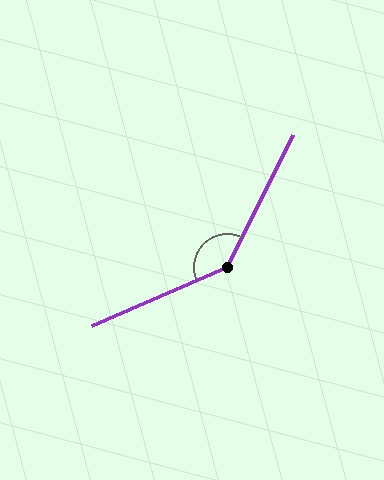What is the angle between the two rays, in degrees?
Approximately 140 degrees.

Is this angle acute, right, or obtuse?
It is obtuse.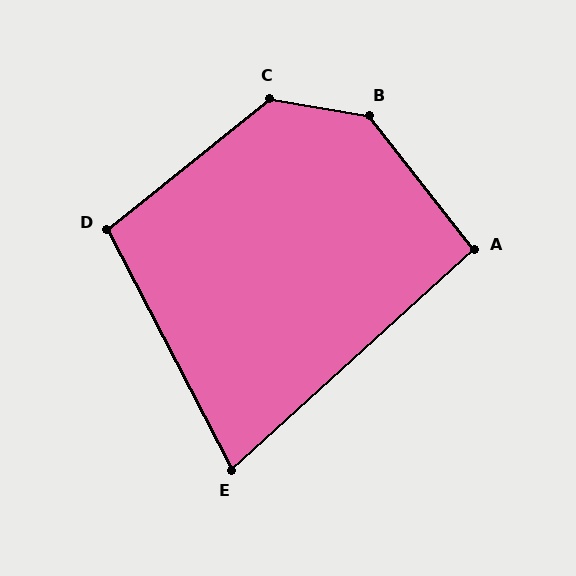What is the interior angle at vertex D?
Approximately 101 degrees (obtuse).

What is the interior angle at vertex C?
Approximately 131 degrees (obtuse).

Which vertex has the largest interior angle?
B, at approximately 138 degrees.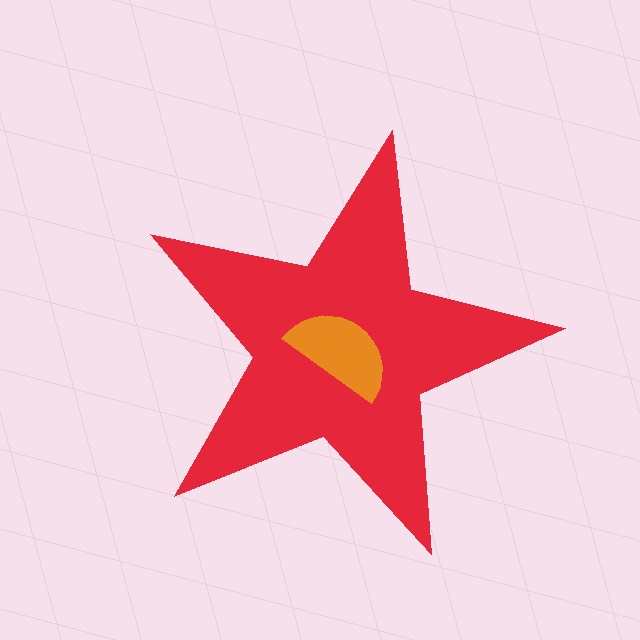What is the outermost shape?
The red star.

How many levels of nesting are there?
2.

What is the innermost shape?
The orange semicircle.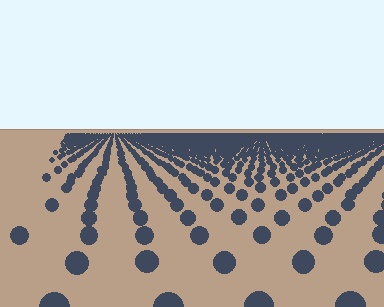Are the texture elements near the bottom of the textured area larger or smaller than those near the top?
Larger. Near the bottom, elements are closer to the viewer and appear at a bigger on-screen size.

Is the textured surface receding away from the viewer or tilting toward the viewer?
The surface is receding away from the viewer. Texture elements get smaller and denser toward the top.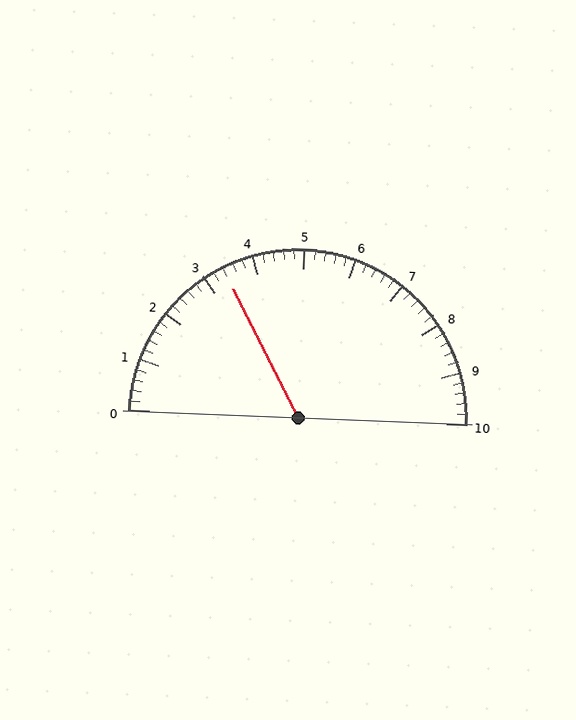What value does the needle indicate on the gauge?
The needle indicates approximately 3.4.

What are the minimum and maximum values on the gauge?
The gauge ranges from 0 to 10.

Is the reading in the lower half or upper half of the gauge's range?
The reading is in the lower half of the range (0 to 10).